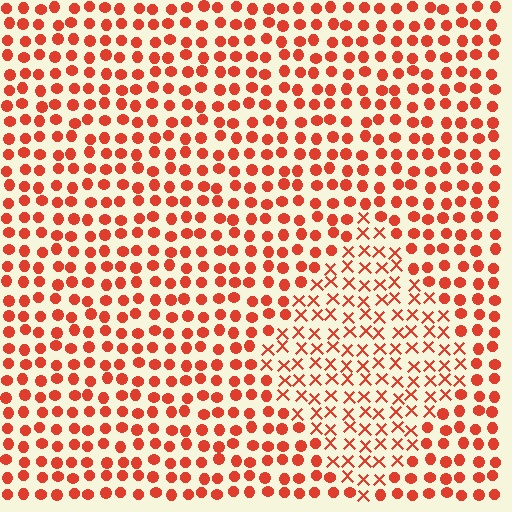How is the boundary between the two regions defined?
The boundary is defined by a change in element shape: X marks inside vs. circles outside. All elements share the same color and spacing.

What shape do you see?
I see a diamond.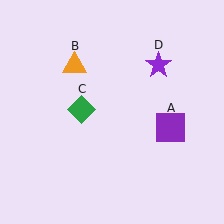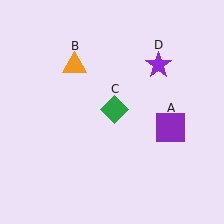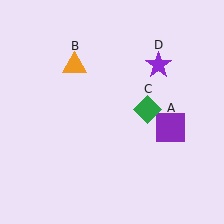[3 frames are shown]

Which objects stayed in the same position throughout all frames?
Purple square (object A) and orange triangle (object B) and purple star (object D) remained stationary.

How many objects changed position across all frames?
1 object changed position: green diamond (object C).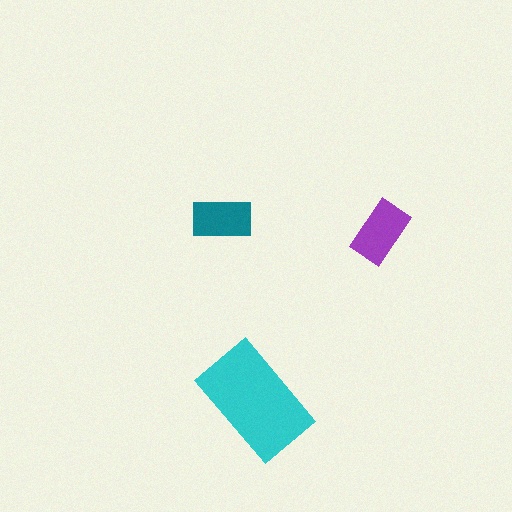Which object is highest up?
The teal rectangle is topmost.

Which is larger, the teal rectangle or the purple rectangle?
The purple one.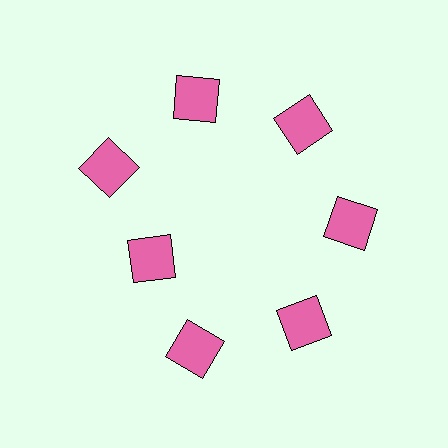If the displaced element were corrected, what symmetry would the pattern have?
It would have 7-fold rotational symmetry — the pattern would map onto itself every 51 degrees.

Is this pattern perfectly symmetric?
No. The 7 pink squares are arranged in a ring, but one element near the 8 o'clock position is pulled inward toward the center, breaking the 7-fold rotational symmetry.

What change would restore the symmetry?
The symmetry would be restored by moving it outward, back onto the ring so that all 7 squares sit at equal angles and equal distance from the center.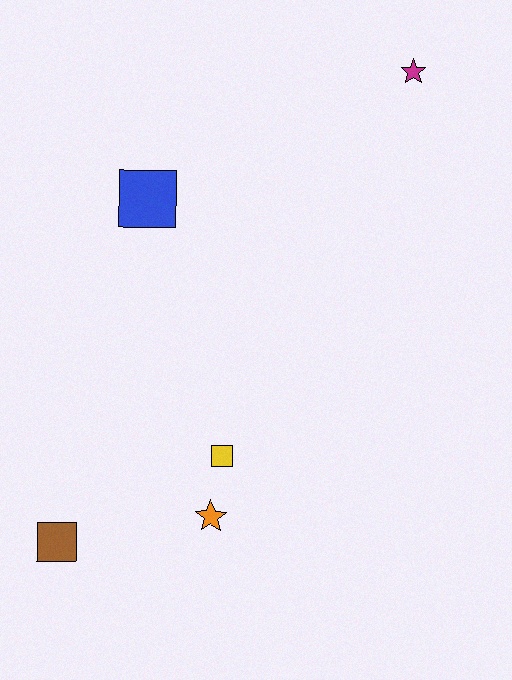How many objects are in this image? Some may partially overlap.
There are 5 objects.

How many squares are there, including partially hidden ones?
There are 3 squares.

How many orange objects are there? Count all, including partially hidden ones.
There is 1 orange object.